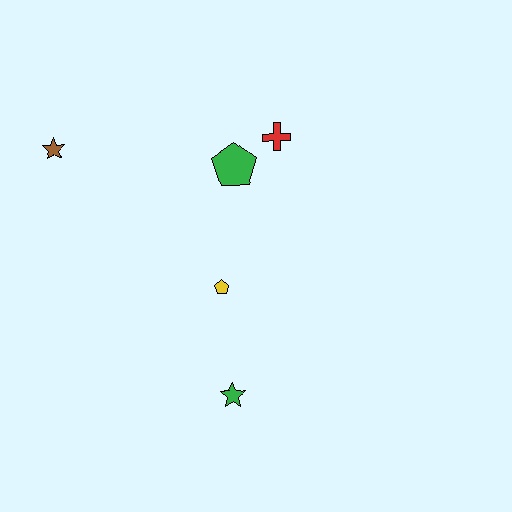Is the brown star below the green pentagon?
No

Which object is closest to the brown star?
The green pentagon is closest to the brown star.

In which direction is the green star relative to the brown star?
The green star is below the brown star.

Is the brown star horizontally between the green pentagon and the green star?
No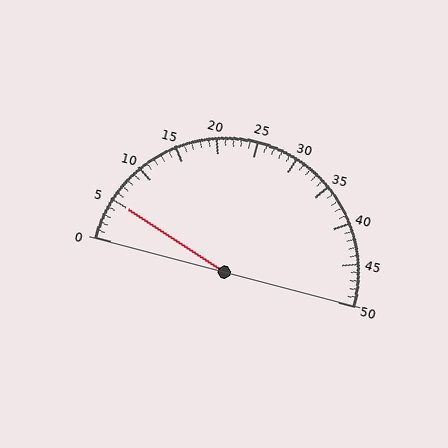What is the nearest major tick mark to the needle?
The nearest major tick mark is 5.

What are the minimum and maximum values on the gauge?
The gauge ranges from 0 to 50.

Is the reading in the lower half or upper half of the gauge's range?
The reading is in the lower half of the range (0 to 50).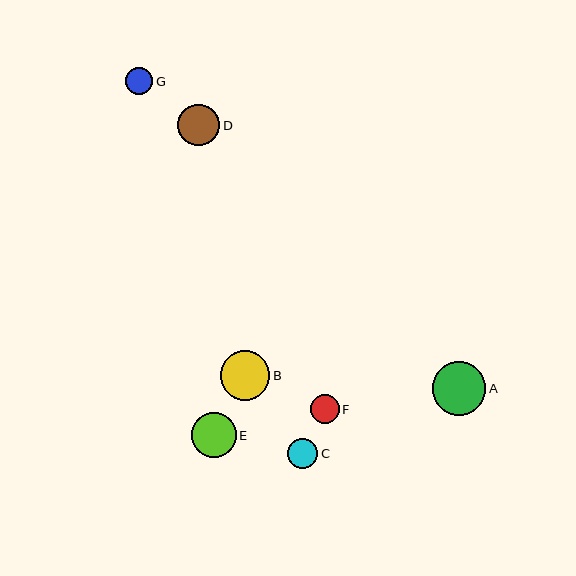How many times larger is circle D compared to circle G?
Circle D is approximately 1.5 times the size of circle G.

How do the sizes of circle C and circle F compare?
Circle C and circle F are approximately the same size.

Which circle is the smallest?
Circle G is the smallest with a size of approximately 27 pixels.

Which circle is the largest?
Circle A is the largest with a size of approximately 54 pixels.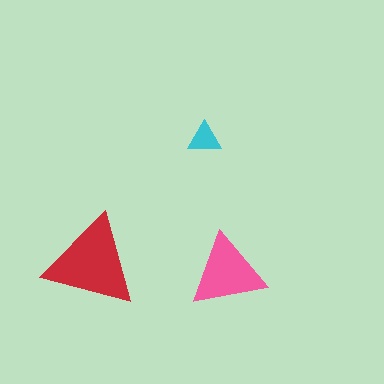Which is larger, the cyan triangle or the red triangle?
The red one.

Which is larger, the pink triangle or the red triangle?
The red one.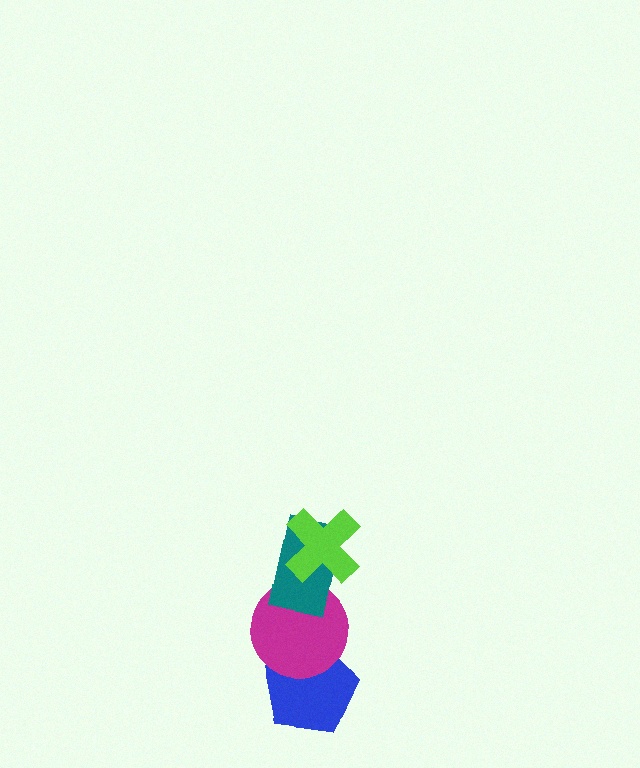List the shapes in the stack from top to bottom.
From top to bottom: the lime cross, the teal rectangle, the magenta circle, the blue pentagon.